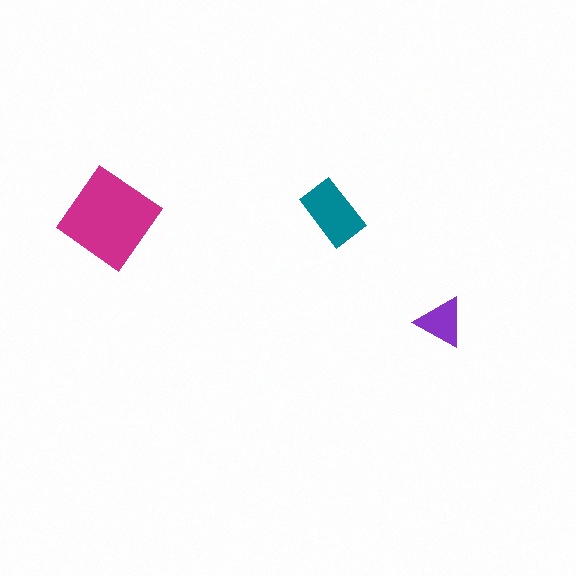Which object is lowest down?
The purple triangle is bottommost.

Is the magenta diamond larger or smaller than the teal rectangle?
Larger.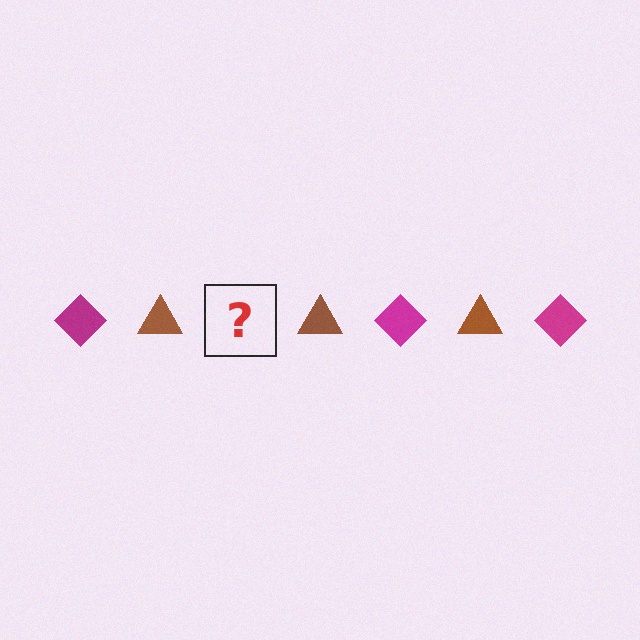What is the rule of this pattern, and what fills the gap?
The rule is that the pattern alternates between magenta diamond and brown triangle. The gap should be filled with a magenta diamond.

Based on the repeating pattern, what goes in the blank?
The blank should be a magenta diamond.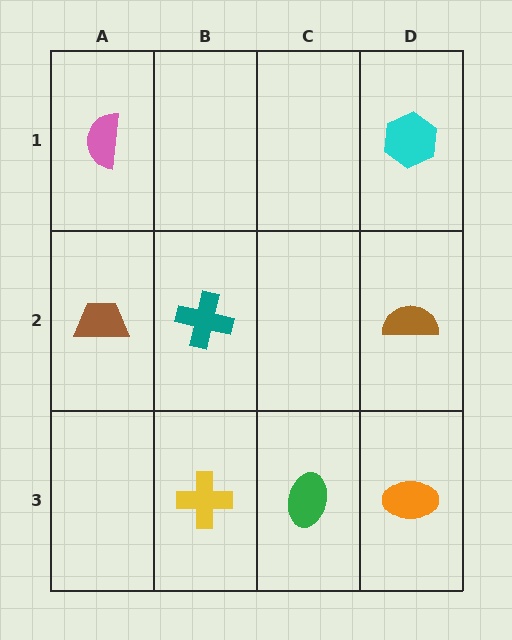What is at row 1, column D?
A cyan hexagon.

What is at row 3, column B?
A yellow cross.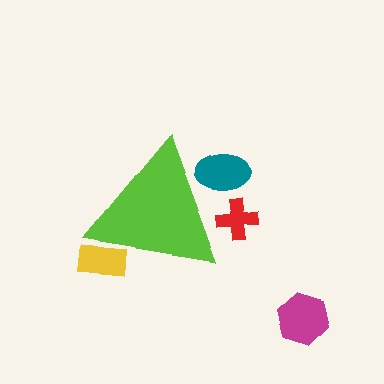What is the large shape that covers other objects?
A lime triangle.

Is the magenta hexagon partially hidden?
No, the magenta hexagon is fully visible.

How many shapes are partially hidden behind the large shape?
3 shapes are partially hidden.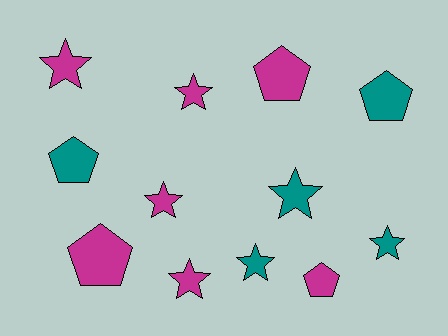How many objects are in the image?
There are 12 objects.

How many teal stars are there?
There are 3 teal stars.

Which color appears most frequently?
Magenta, with 7 objects.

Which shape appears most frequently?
Star, with 7 objects.